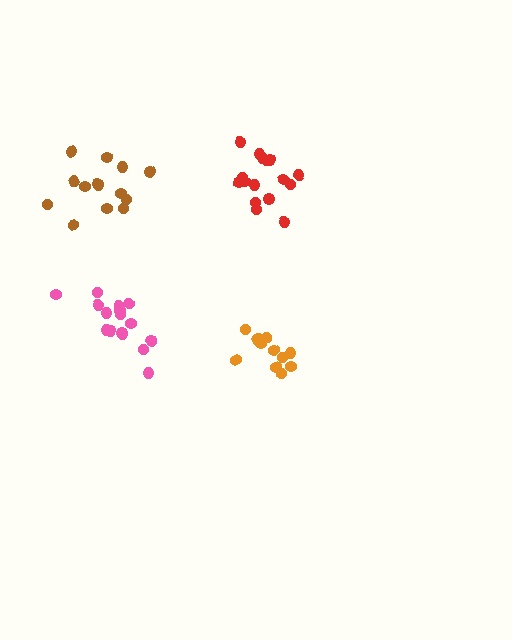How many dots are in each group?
Group 1: 14 dots, Group 2: 12 dots, Group 3: 16 dots, Group 4: 16 dots (58 total).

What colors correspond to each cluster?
The clusters are colored: brown, orange, red, pink.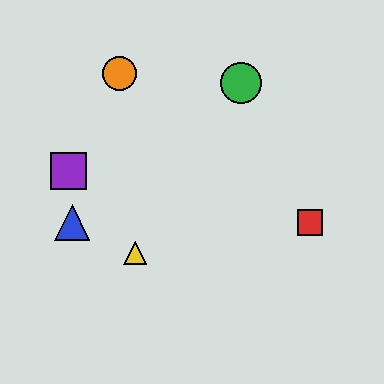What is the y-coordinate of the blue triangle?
The blue triangle is at y≈222.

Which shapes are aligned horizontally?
The red square, the blue triangle are aligned horizontally.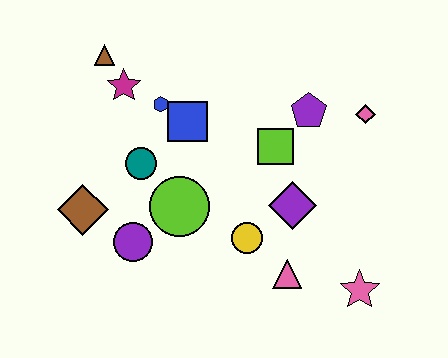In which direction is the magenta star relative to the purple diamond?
The magenta star is to the left of the purple diamond.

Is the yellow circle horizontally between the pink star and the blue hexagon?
Yes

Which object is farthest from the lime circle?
The pink diamond is farthest from the lime circle.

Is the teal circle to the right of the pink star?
No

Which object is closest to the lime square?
The purple pentagon is closest to the lime square.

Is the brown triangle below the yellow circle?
No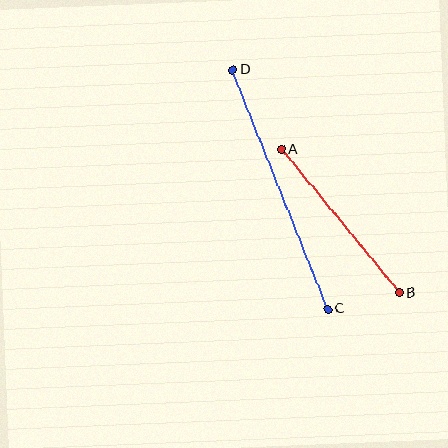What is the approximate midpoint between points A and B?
The midpoint is at approximately (340, 221) pixels.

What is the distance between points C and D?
The distance is approximately 258 pixels.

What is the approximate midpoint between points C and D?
The midpoint is at approximately (280, 190) pixels.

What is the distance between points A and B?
The distance is approximately 185 pixels.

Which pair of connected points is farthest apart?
Points C and D are farthest apart.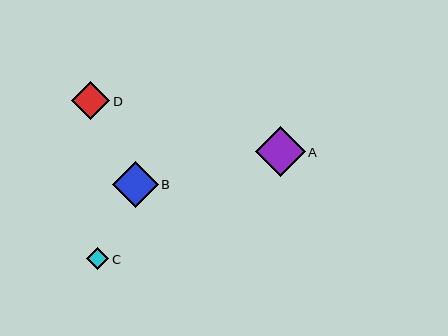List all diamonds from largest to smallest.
From largest to smallest: A, B, D, C.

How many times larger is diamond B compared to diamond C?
Diamond B is approximately 2.1 times the size of diamond C.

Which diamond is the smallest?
Diamond C is the smallest with a size of approximately 22 pixels.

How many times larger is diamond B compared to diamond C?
Diamond B is approximately 2.1 times the size of diamond C.